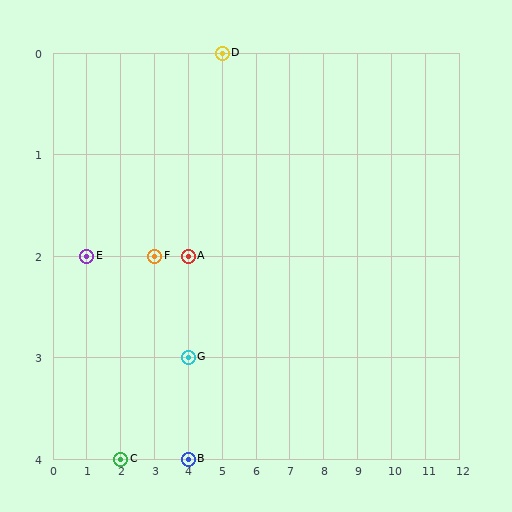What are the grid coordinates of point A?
Point A is at grid coordinates (4, 2).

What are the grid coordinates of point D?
Point D is at grid coordinates (5, 0).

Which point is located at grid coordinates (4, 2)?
Point A is at (4, 2).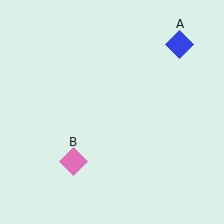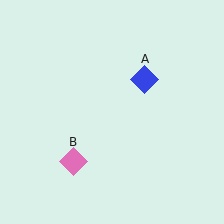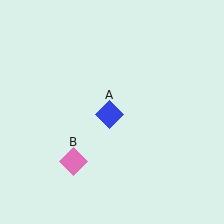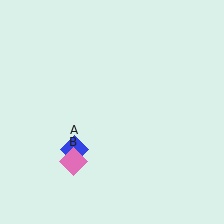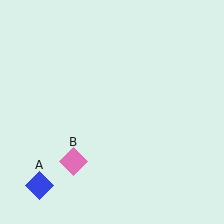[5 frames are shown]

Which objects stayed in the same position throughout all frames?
Pink diamond (object B) remained stationary.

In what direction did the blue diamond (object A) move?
The blue diamond (object A) moved down and to the left.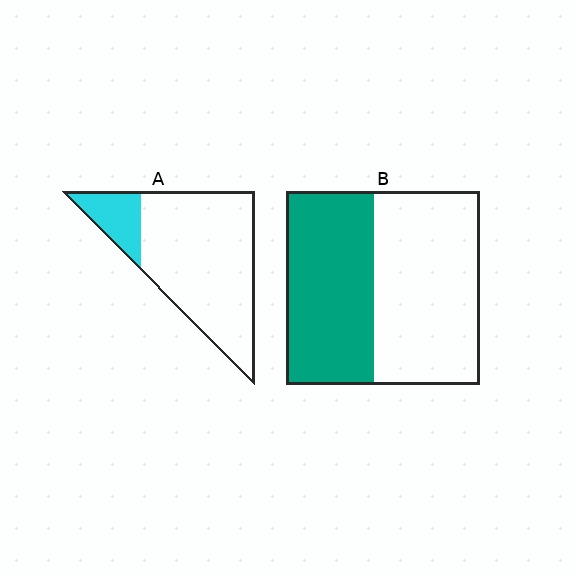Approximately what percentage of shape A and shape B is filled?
A is approximately 15% and B is approximately 45%.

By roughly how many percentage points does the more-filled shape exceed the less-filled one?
By roughly 30 percentage points (B over A).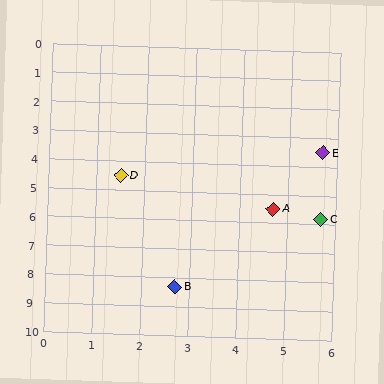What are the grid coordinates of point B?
Point B is at approximately (2.7, 8.3).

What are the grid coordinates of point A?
Point A is at approximately (4.7, 5.5).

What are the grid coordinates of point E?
Point E is at approximately (5.7, 3.5).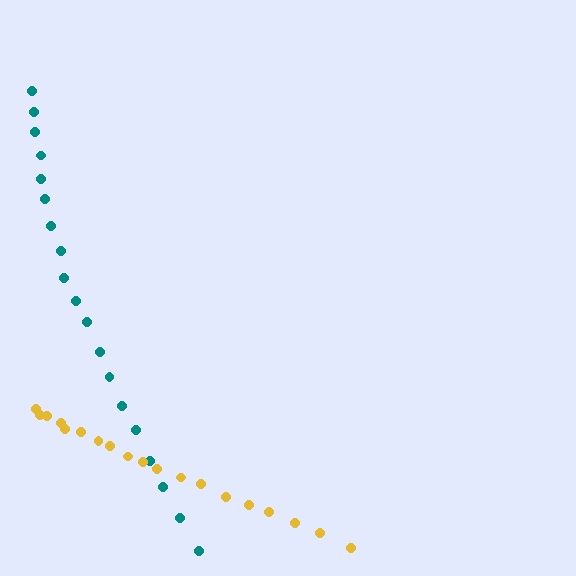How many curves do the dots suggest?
There are 2 distinct paths.